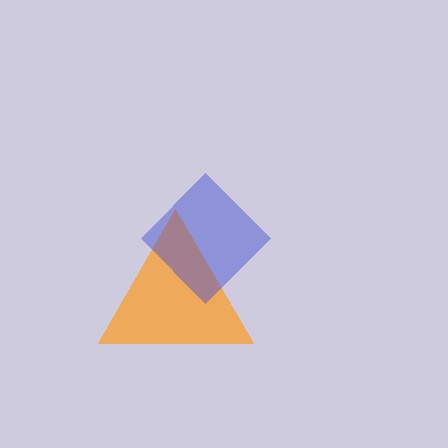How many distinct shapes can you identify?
There are 2 distinct shapes: an orange triangle, a blue diamond.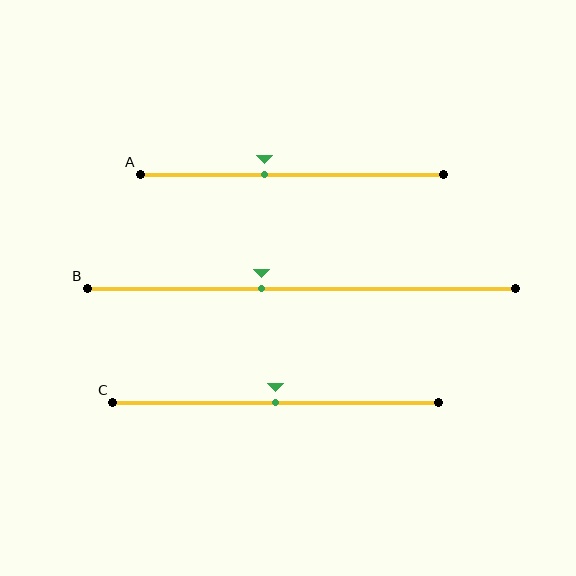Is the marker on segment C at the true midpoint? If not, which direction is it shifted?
Yes, the marker on segment C is at the true midpoint.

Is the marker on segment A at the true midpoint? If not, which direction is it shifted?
No, the marker on segment A is shifted to the left by about 9% of the segment length.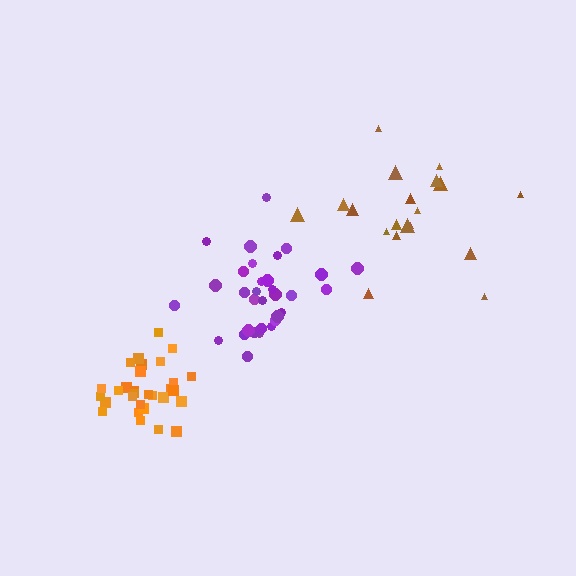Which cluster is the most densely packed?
Orange.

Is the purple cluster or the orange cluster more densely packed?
Orange.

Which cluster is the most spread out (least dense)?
Brown.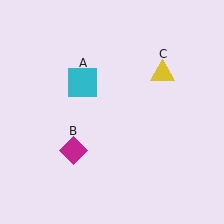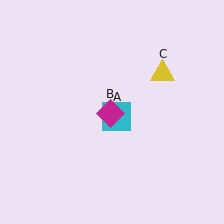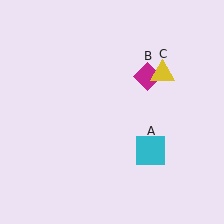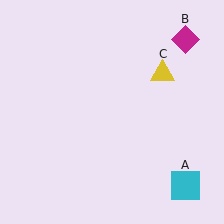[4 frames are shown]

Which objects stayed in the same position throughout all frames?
Yellow triangle (object C) remained stationary.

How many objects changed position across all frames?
2 objects changed position: cyan square (object A), magenta diamond (object B).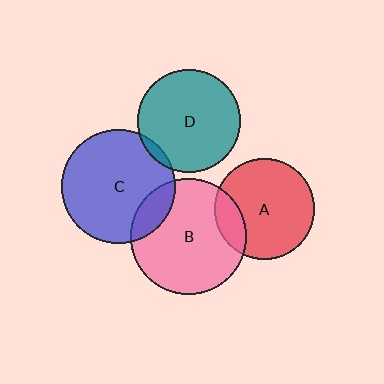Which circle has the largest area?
Circle B (pink).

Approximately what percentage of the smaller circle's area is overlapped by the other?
Approximately 15%.